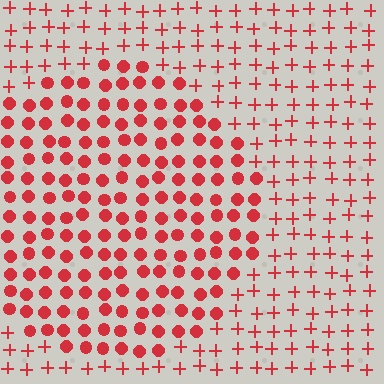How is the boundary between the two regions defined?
The boundary is defined by a change in element shape: circles inside vs. plus signs outside. All elements share the same color and spacing.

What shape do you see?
I see a circle.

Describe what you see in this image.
The image is filled with small red elements arranged in a uniform grid. A circle-shaped region contains circles, while the surrounding area contains plus signs. The boundary is defined purely by the change in element shape.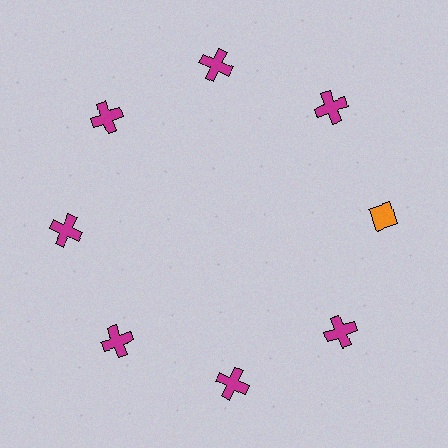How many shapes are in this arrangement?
There are 8 shapes arranged in a ring pattern.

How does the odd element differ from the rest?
It differs in both color (orange instead of magenta) and shape (diamond instead of cross).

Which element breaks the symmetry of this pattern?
The orange diamond at roughly the 3 o'clock position breaks the symmetry. All other shapes are magenta crosses.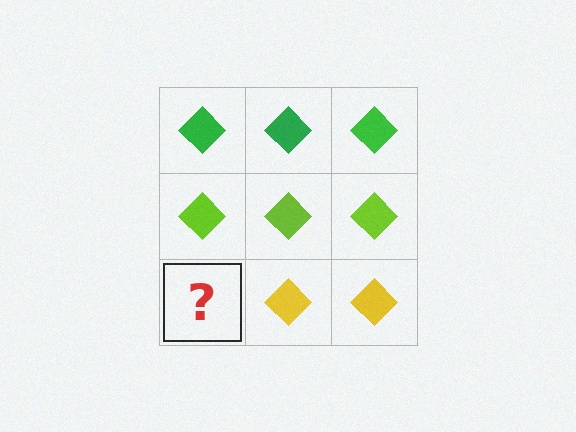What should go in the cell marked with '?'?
The missing cell should contain a yellow diamond.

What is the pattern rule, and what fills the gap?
The rule is that each row has a consistent color. The gap should be filled with a yellow diamond.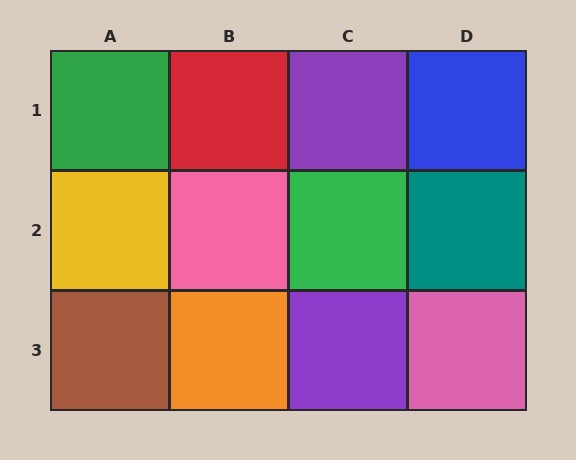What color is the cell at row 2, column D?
Teal.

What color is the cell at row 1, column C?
Purple.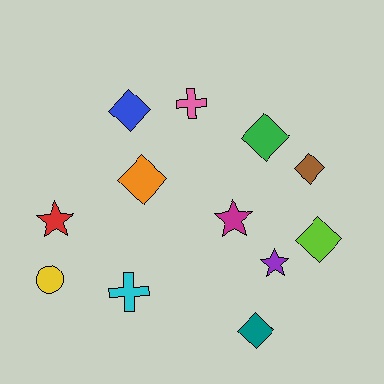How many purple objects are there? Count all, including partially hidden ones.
There is 1 purple object.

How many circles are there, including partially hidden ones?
There is 1 circle.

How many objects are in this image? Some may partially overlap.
There are 12 objects.